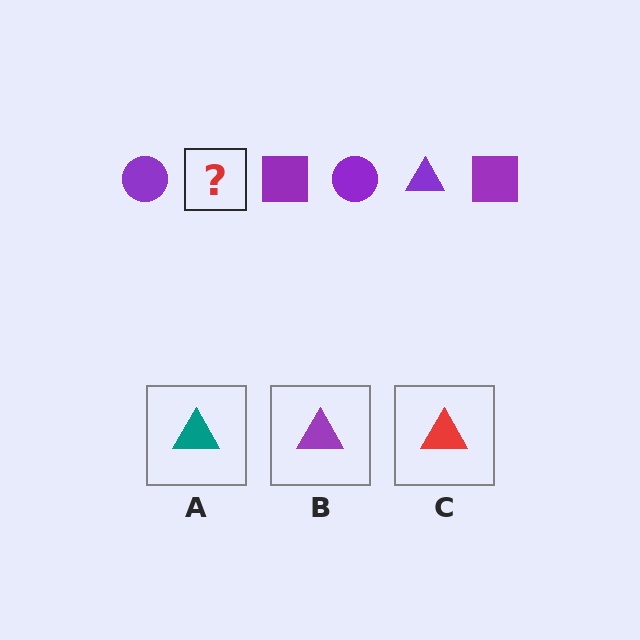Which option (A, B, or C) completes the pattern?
B.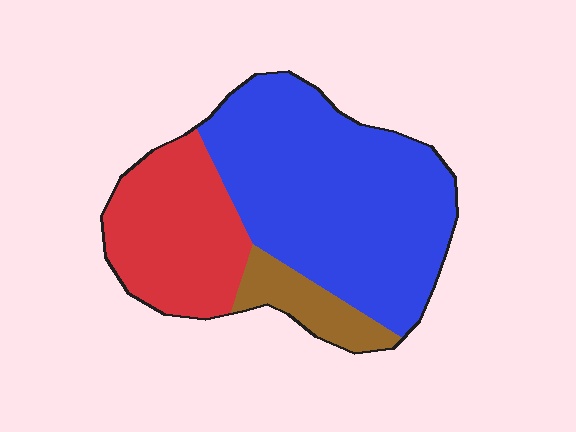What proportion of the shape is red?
Red takes up between a sixth and a third of the shape.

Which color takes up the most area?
Blue, at roughly 60%.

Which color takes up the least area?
Brown, at roughly 10%.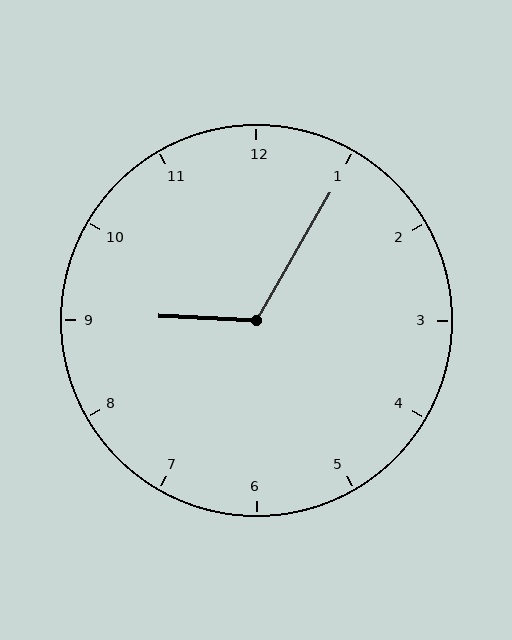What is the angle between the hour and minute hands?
Approximately 118 degrees.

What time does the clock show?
9:05.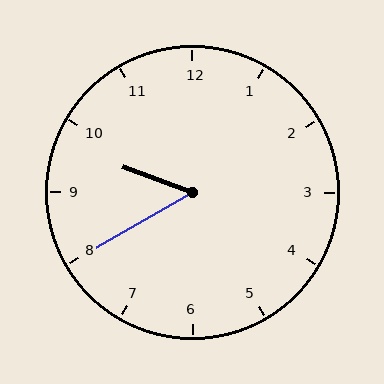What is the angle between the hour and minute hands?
Approximately 50 degrees.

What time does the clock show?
9:40.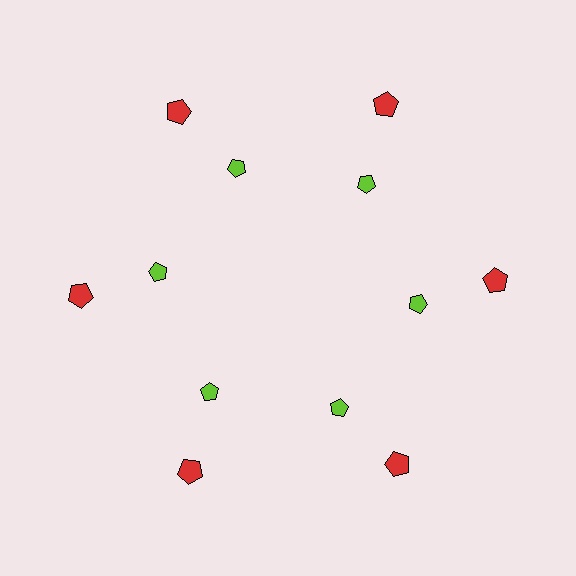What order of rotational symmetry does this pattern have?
This pattern has 6-fold rotational symmetry.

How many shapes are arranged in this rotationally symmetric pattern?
There are 12 shapes, arranged in 6 groups of 2.